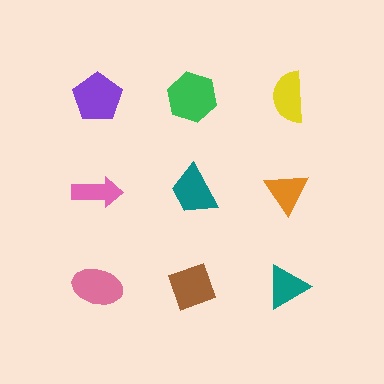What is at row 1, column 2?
A green hexagon.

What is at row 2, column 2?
A teal trapezoid.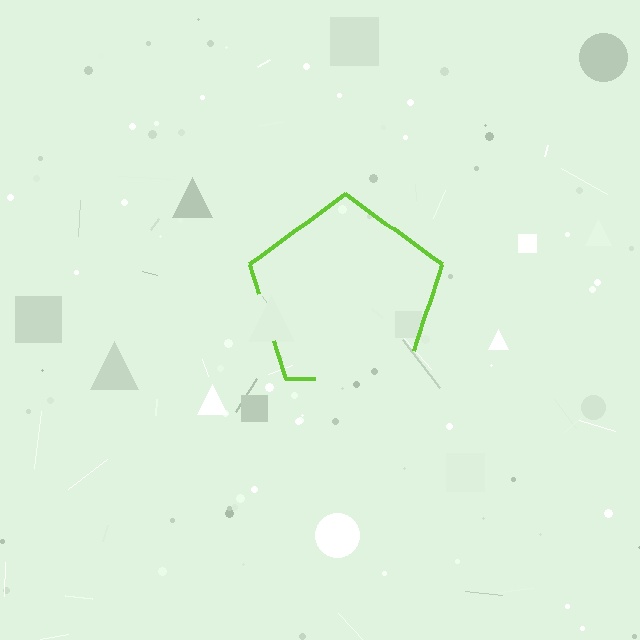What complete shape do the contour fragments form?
The contour fragments form a pentagon.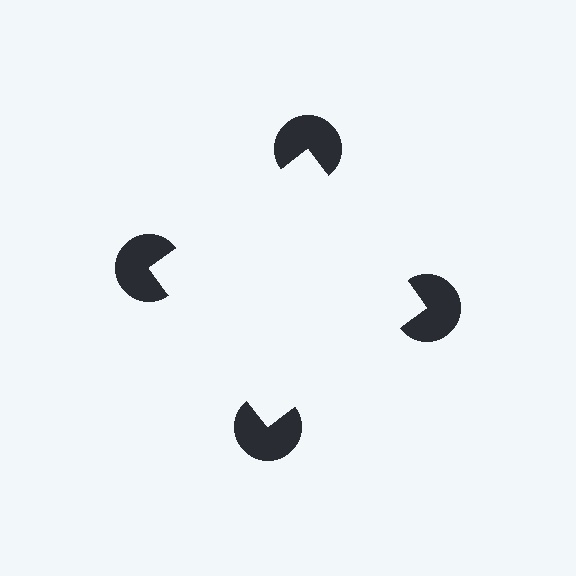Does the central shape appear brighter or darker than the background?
It typically appears slightly brighter than the background, even though no actual brightness change is drawn.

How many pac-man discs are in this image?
There are 4 — one at each vertex of the illusory square.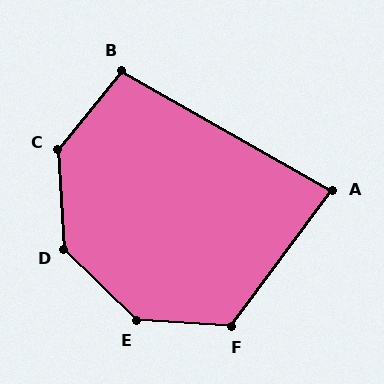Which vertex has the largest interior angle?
E, at approximately 139 degrees.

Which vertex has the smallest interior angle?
A, at approximately 83 degrees.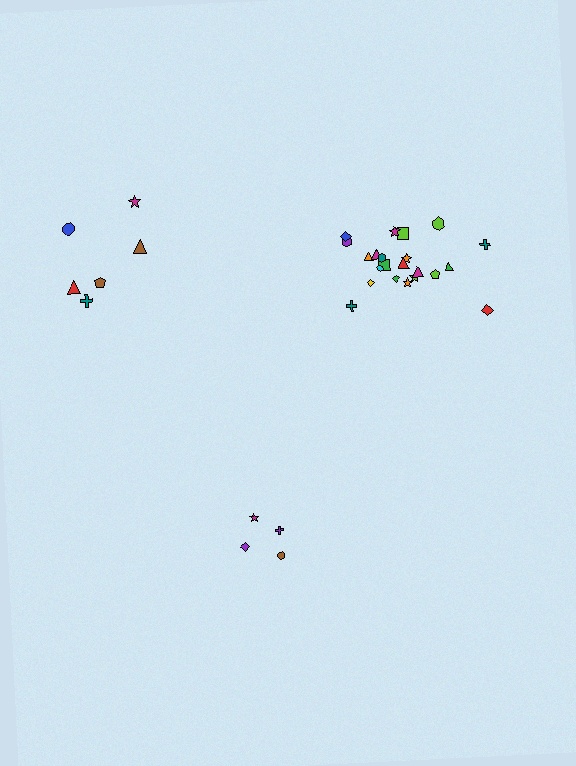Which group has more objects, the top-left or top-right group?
The top-right group.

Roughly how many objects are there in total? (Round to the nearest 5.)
Roughly 30 objects in total.